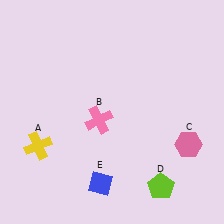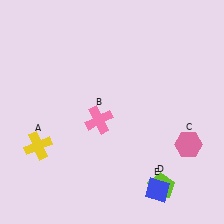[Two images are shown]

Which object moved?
The blue diamond (E) moved right.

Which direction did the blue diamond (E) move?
The blue diamond (E) moved right.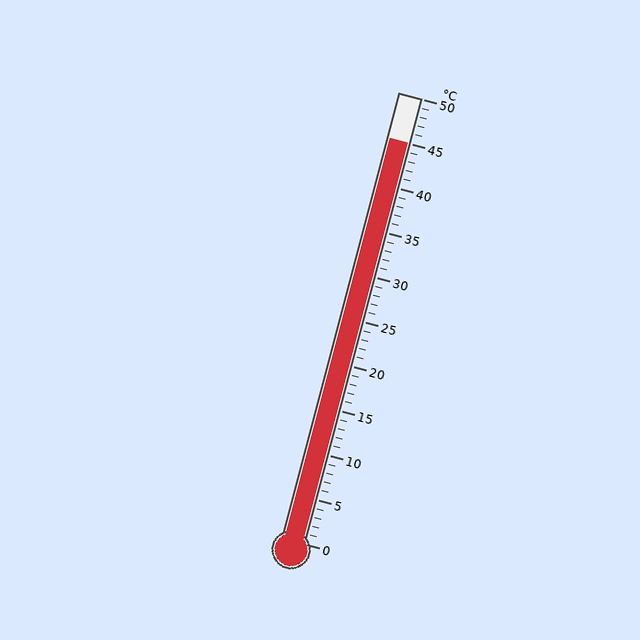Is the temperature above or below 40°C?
The temperature is above 40°C.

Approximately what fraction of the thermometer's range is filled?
The thermometer is filled to approximately 90% of its range.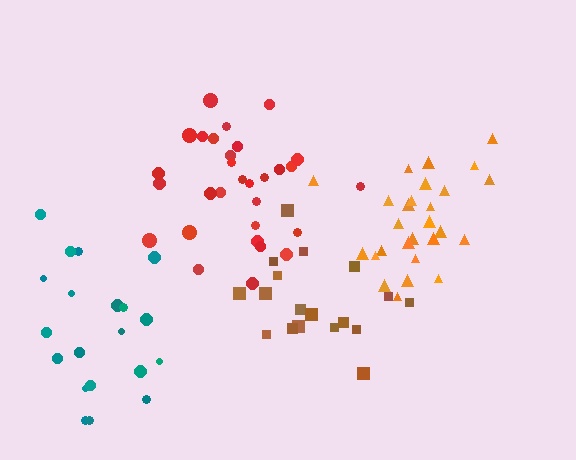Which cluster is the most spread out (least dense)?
Teal.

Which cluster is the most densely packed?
Orange.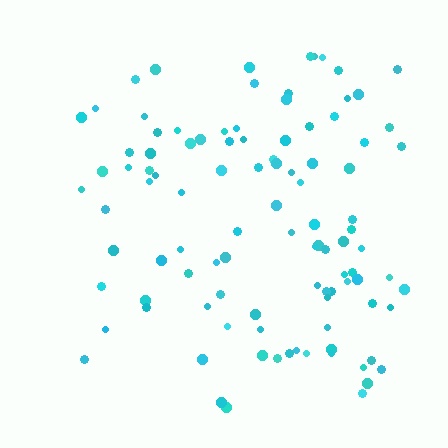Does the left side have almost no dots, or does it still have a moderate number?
Still a moderate number, just noticeably fewer than the right.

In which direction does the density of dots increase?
From left to right, with the right side densest.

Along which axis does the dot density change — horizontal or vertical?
Horizontal.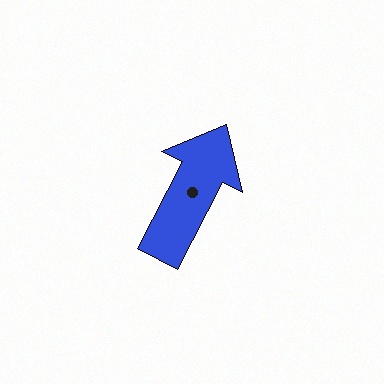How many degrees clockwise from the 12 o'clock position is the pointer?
Approximately 27 degrees.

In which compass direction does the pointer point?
Northeast.